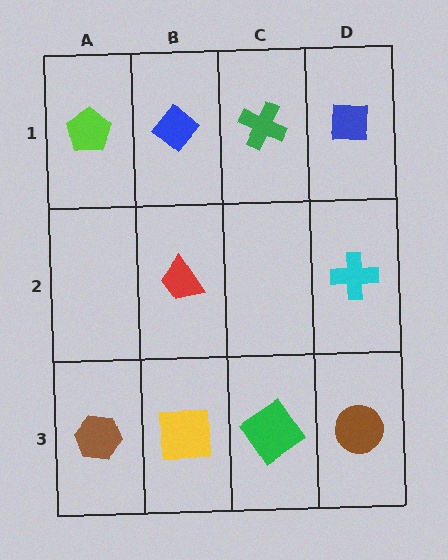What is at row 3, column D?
A brown circle.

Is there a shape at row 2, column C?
No, that cell is empty.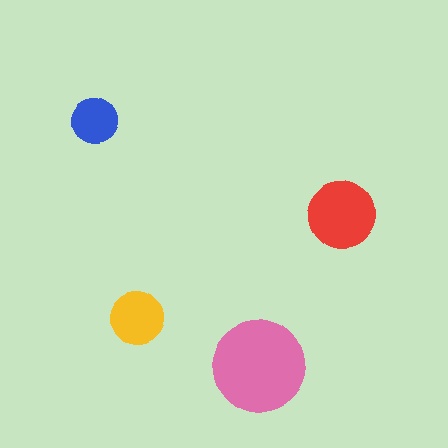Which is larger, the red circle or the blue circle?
The red one.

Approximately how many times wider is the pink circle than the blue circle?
About 2 times wider.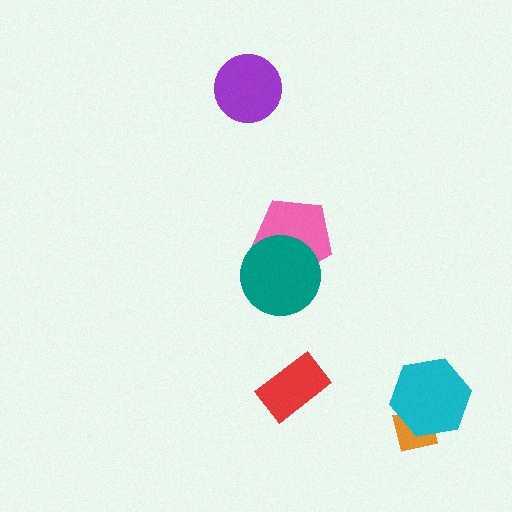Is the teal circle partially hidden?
No, no other shape covers it.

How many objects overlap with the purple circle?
0 objects overlap with the purple circle.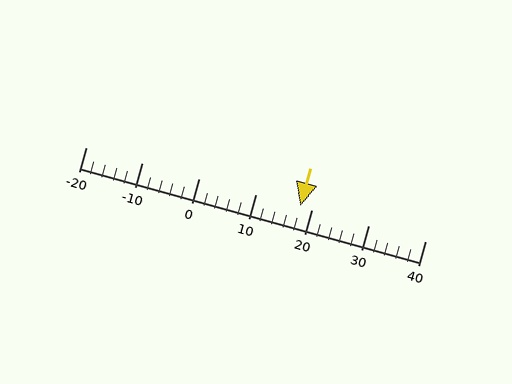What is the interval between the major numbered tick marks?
The major tick marks are spaced 10 units apart.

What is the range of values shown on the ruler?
The ruler shows values from -20 to 40.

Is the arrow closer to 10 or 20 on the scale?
The arrow is closer to 20.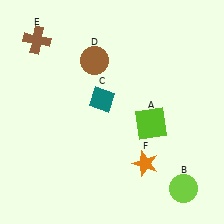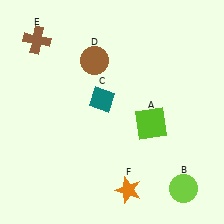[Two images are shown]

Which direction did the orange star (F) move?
The orange star (F) moved down.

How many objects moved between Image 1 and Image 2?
1 object moved between the two images.